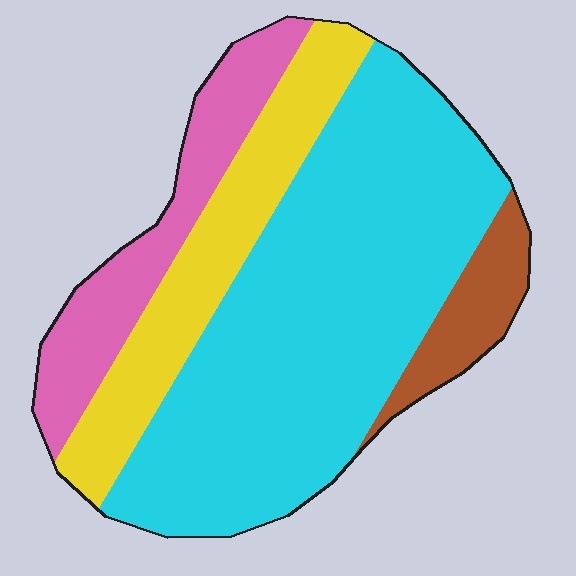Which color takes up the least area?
Brown, at roughly 10%.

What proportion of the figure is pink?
Pink takes up less than a sixth of the figure.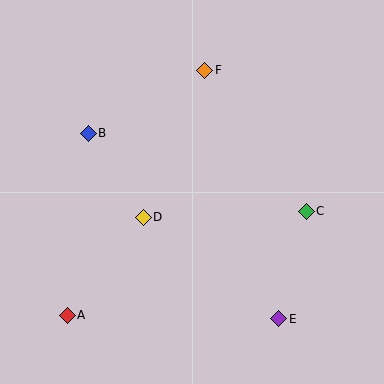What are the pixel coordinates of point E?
Point E is at (279, 319).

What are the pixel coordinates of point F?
Point F is at (205, 70).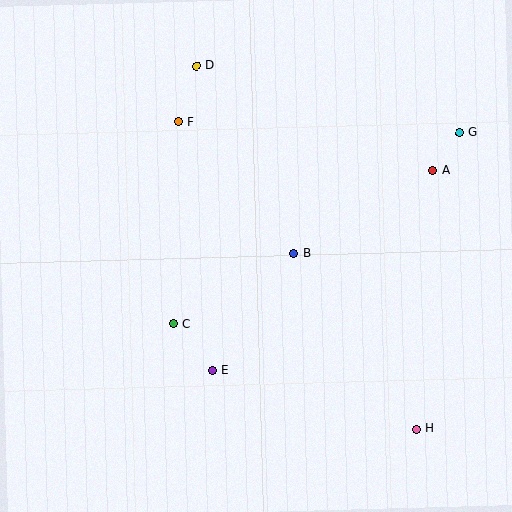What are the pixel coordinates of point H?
Point H is at (416, 429).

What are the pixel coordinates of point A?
Point A is at (433, 170).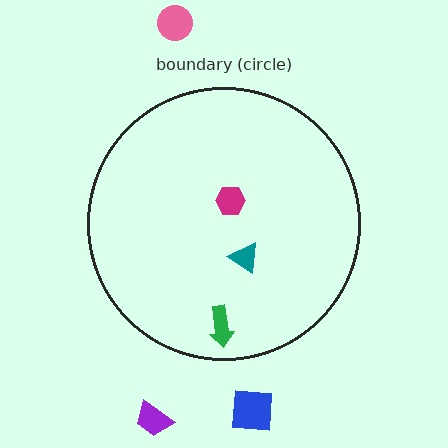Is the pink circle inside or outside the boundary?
Outside.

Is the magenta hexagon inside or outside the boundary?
Inside.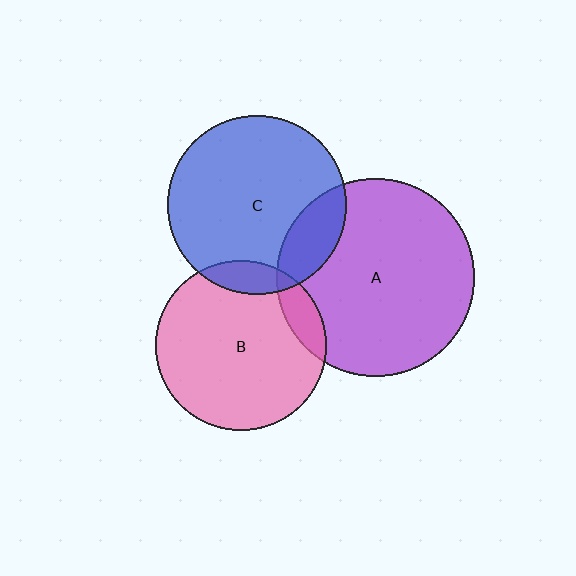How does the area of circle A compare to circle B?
Approximately 1.4 times.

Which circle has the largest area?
Circle A (purple).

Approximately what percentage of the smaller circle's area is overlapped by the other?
Approximately 10%.